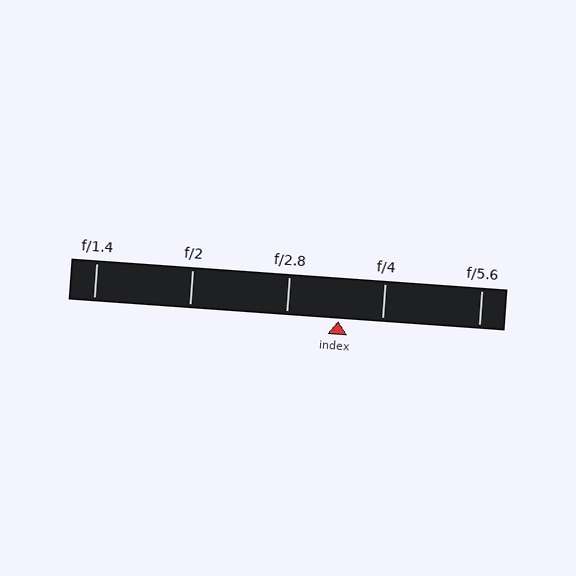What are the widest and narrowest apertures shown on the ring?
The widest aperture shown is f/1.4 and the narrowest is f/5.6.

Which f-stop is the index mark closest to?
The index mark is closest to f/4.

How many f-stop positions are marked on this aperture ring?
There are 5 f-stop positions marked.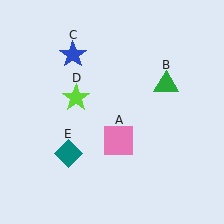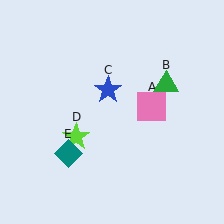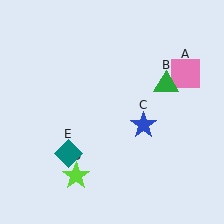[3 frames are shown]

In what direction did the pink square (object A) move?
The pink square (object A) moved up and to the right.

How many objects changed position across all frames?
3 objects changed position: pink square (object A), blue star (object C), lime star (object D).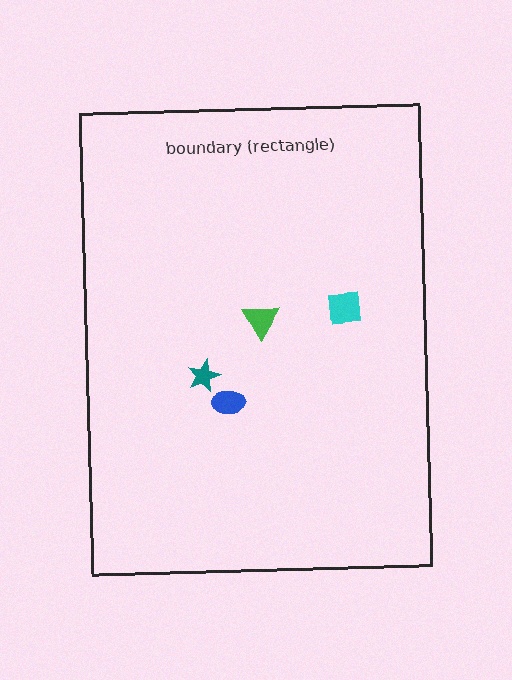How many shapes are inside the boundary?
4 inside, 0 outside.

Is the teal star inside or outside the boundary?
Inside.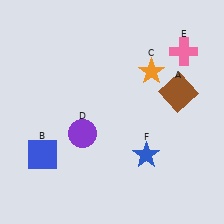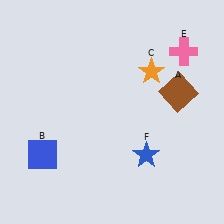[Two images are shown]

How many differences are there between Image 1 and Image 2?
There is 1 difference between the two images.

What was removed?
The purple circle (D) was removed in Image 2.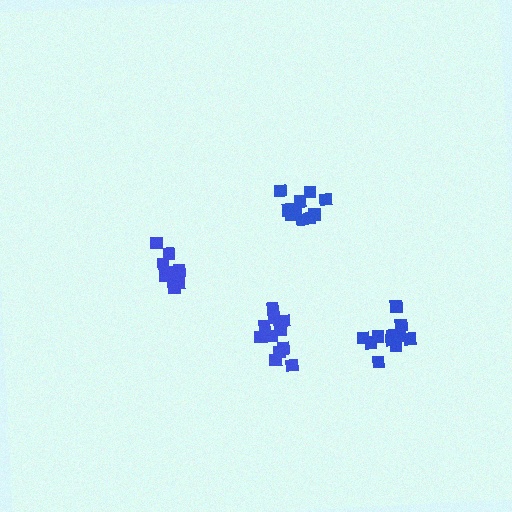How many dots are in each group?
Group 1: 11 dots, Group 2: 11 dots, Group 3: 10 dots, Group 4: 12 dots (44 total).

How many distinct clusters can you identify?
There are 4 distinct clusters.